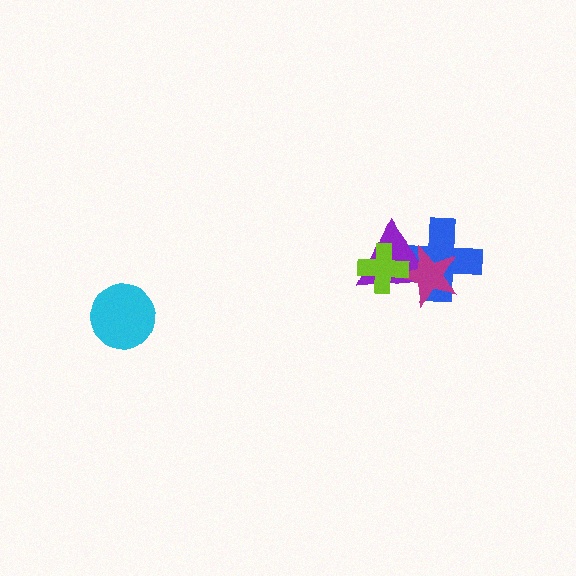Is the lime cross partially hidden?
No, no other shape covers it.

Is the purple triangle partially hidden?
Yes, it is partially covered by another shape.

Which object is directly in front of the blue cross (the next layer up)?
The purple triangle is directly in front of the blue cross.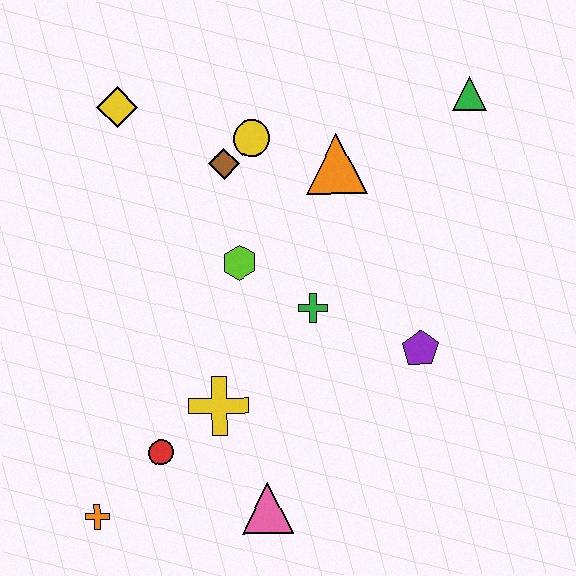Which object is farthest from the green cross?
The orange cross is farthest from the green cross.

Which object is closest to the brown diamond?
The yellow circle is closest to the brown diamond.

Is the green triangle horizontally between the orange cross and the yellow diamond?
No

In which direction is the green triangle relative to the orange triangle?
The green triangle is to the right of the orange triangle.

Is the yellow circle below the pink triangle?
No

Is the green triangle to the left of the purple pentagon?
No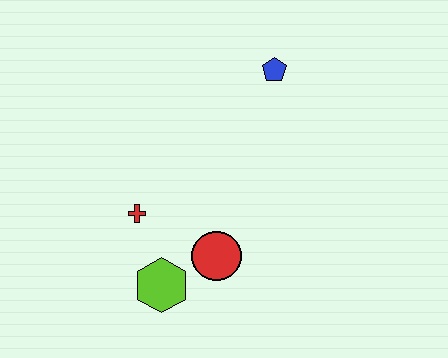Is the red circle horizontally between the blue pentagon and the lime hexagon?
Yes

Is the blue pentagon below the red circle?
No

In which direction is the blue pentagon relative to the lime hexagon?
The blue pentagon is above the lime hexagon.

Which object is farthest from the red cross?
The blue pentagon is farthest from the red cross.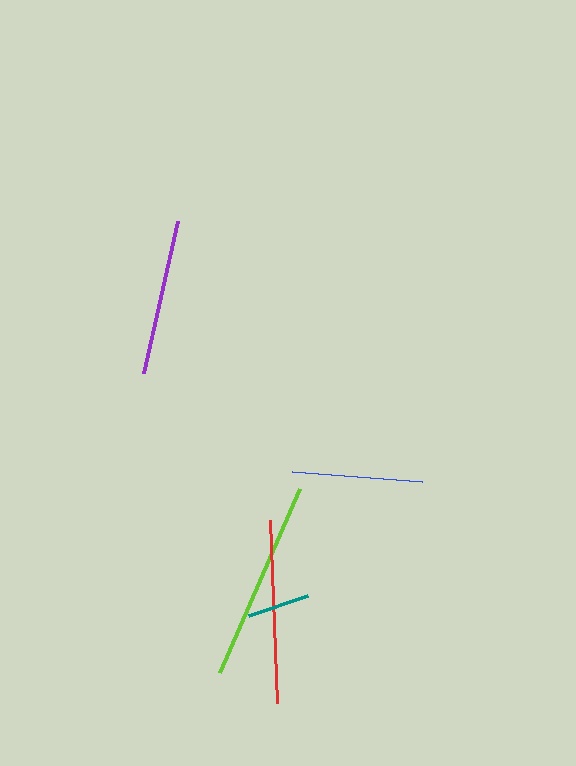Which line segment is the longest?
The lime line is the longest at approximately 201 pixels.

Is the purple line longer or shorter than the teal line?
The purple line is longer than the teal line.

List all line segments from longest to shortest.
From longest to shortest: lime, red, purple, blue, teal.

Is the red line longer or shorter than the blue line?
The red line is longer than the blue line.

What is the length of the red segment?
The red segment is approximately 183 pixels long.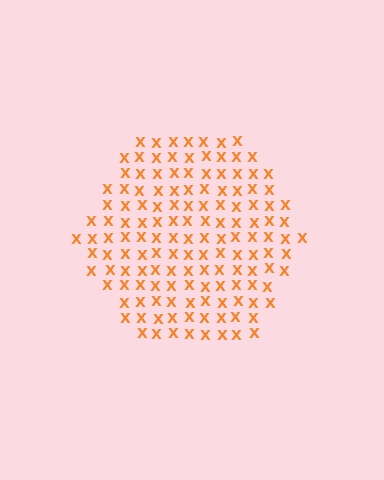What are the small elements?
The small elements are letter X's.